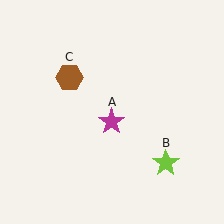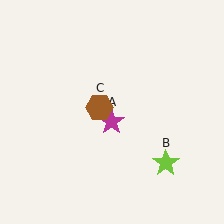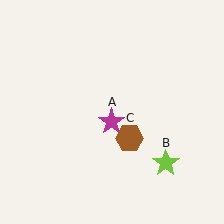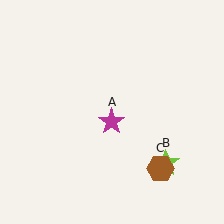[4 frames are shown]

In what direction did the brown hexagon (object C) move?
The brown hexagon (object C) moved down and to the right.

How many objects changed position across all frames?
1 object changed position: brown hexagon (object C).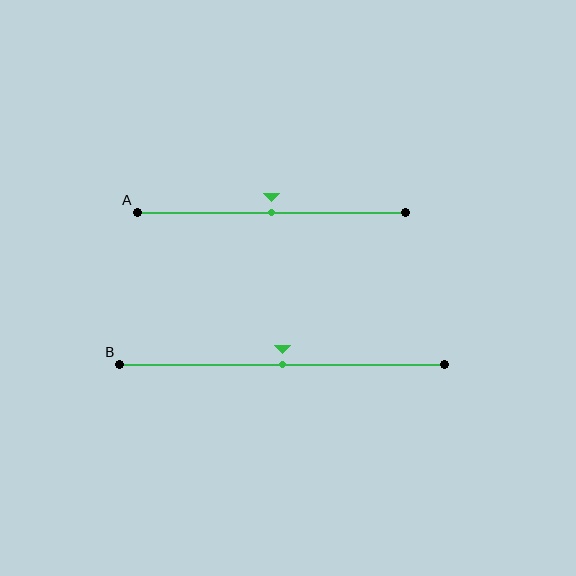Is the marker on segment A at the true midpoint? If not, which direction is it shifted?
Yes, the marker on segment A is at the true midpoint.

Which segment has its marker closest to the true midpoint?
Segment A has its marker closest to the true midpoint.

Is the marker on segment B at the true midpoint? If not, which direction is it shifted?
Yes, the marker on segment B is at the true midpoint.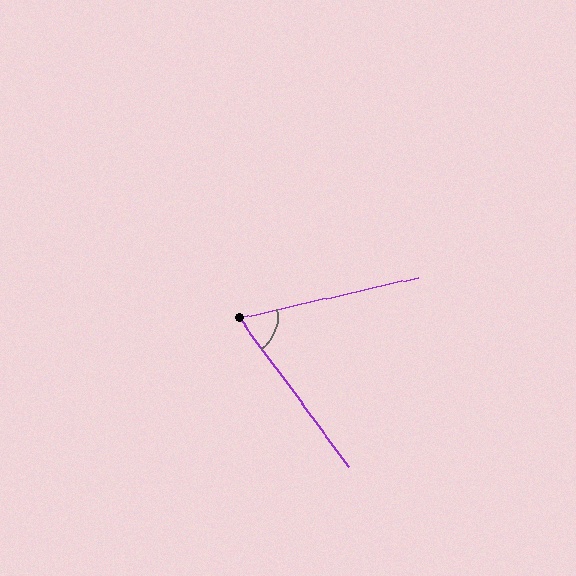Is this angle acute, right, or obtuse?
It is acute.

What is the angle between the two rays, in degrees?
Approximately 66 degrees.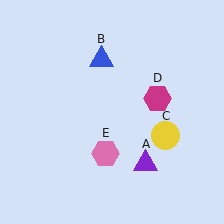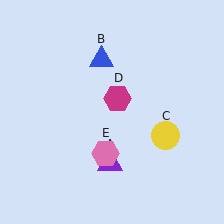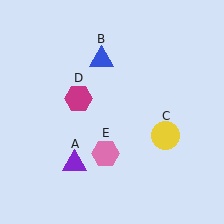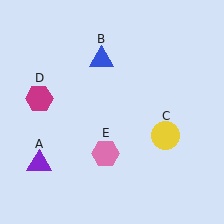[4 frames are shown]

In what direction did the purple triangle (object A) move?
The purple triangle (object A) moved left.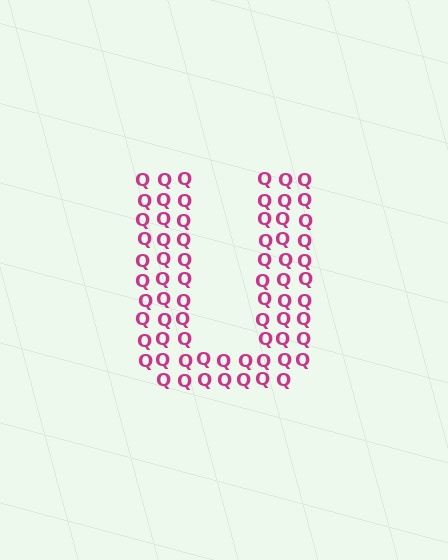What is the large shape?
The large shape is the letter U.